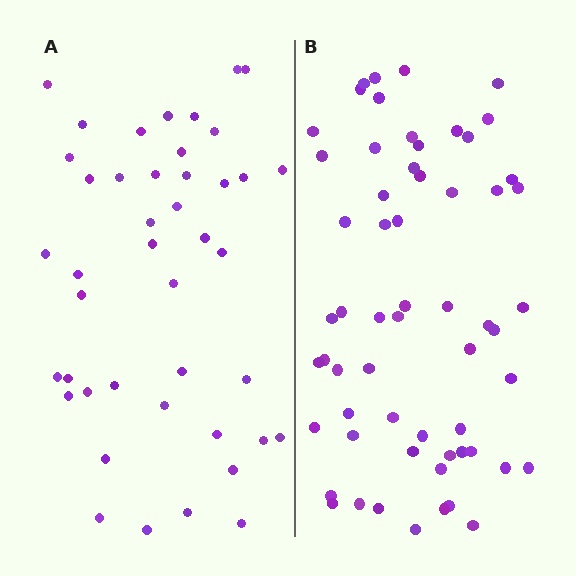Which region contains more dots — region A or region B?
Region B (the right region) has more dots.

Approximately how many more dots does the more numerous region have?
Region B has approximately 15 more dots than region A.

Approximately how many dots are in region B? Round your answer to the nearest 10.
About 60 dots.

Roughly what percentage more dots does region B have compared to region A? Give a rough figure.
About 40% more.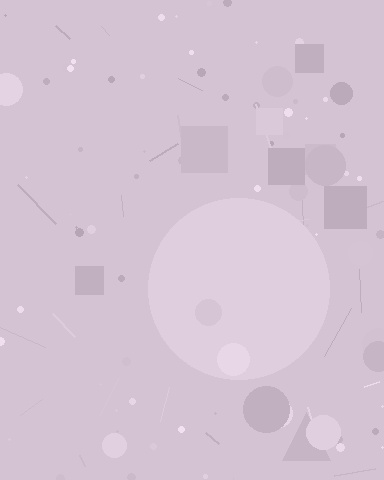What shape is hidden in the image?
A circle is hidden in the image.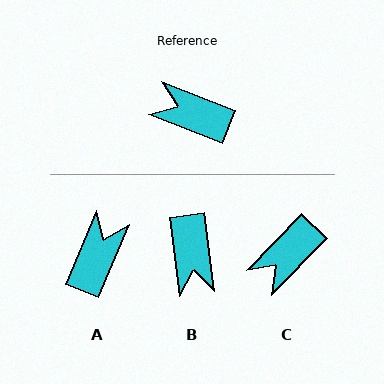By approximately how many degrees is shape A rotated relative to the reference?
Approximately 92 degrees clockwise.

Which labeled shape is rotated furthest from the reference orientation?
B, about 118 degrees away.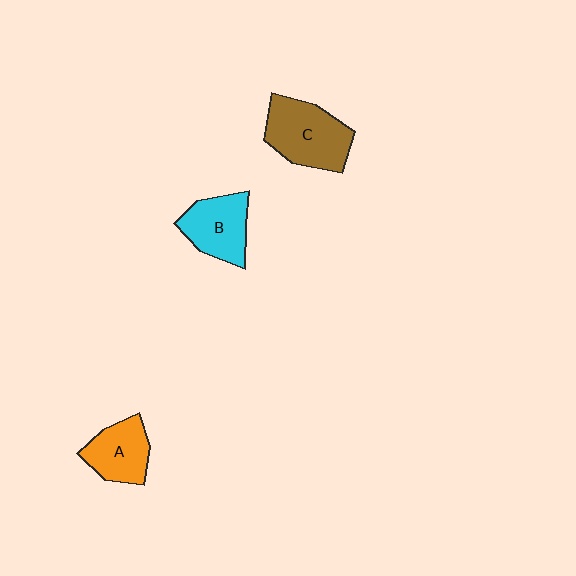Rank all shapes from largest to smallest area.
From largest to smallest: C (brown), B (cyan), A (orange).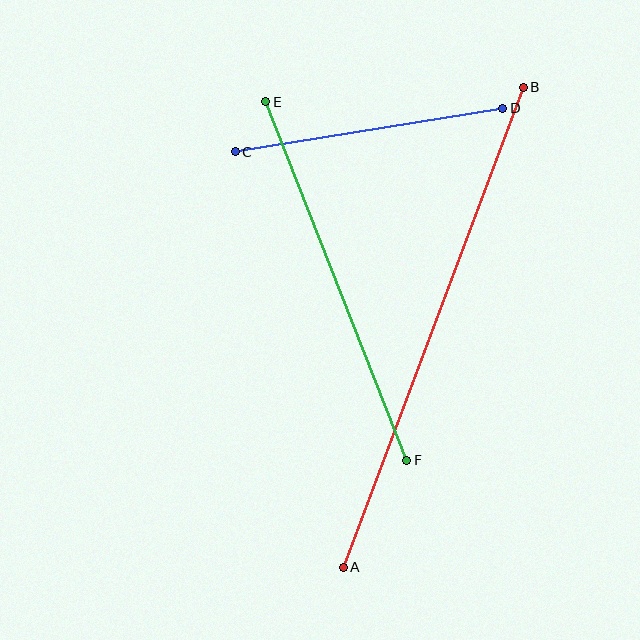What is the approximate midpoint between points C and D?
The midpoint is at approximately (369, 130) pixels.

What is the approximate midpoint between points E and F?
The midpoint is at approximately (336, 281) pixels.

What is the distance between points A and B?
The distance is approximately 513 pixels.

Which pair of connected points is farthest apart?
Points A and B are farthest apart.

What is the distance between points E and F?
The distance is approximately 385 pixels.